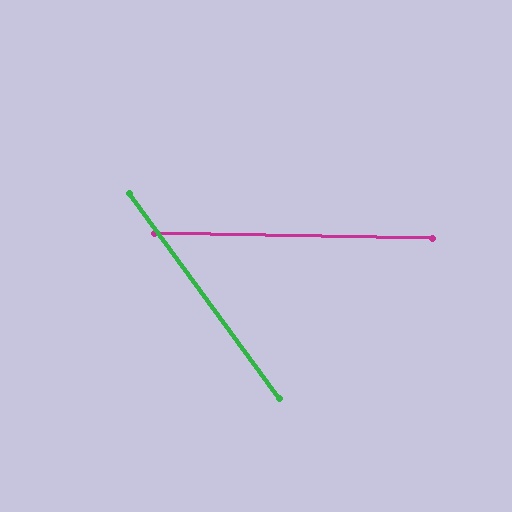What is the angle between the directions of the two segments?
Approximately 53 degrees.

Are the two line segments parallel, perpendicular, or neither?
Neither parallel nor perpendicular — they differ by about 53°.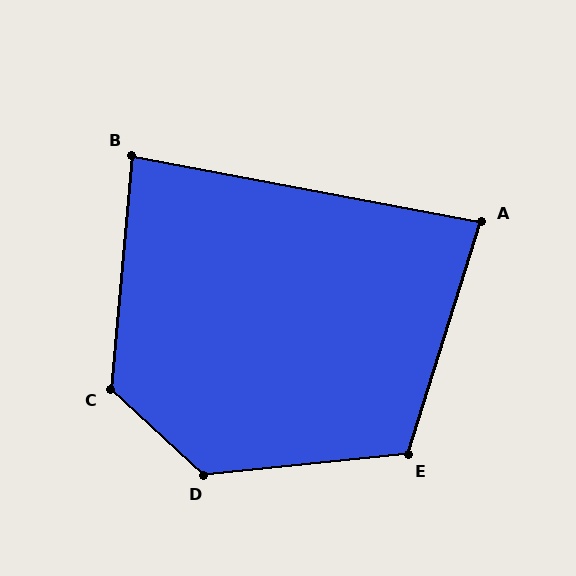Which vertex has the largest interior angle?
D, at approximately 132 degrees.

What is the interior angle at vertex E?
Approximately 113 degrees (obtuse).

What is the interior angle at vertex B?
Approximately 85 degrees (acute).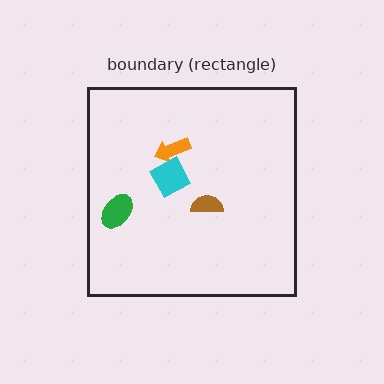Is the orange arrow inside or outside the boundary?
Inside.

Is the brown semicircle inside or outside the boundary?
Inside.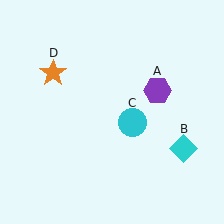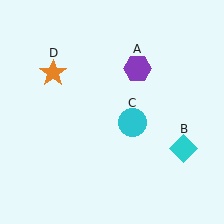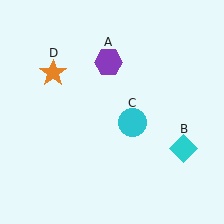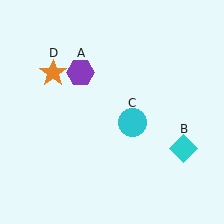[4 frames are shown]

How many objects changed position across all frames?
1 object changed position: purple hexagon (object A).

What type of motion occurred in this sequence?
The purple hexagon (object A) rotated counterclockwise around the center of the scene.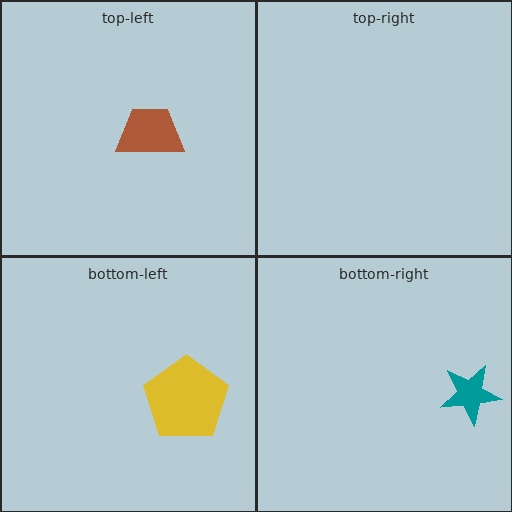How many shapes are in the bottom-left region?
1.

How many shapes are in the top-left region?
1.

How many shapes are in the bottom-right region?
1.